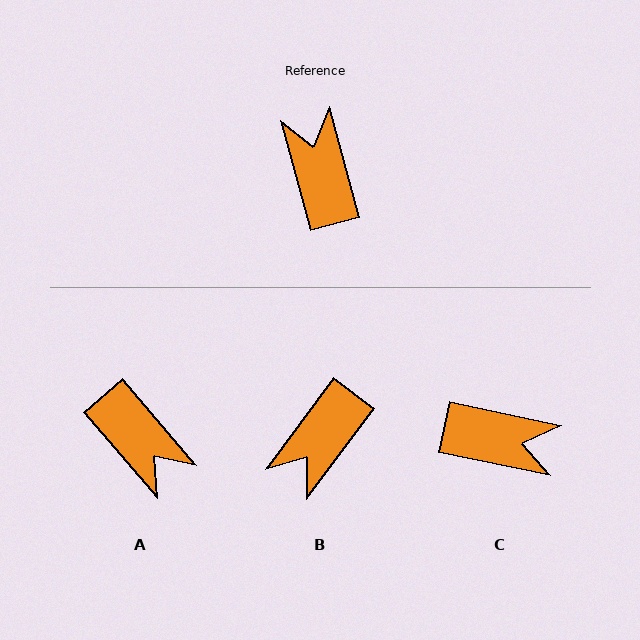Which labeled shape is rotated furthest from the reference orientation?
A, about 155 degrees away.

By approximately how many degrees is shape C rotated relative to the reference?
Approximately 117 degrees clockwise.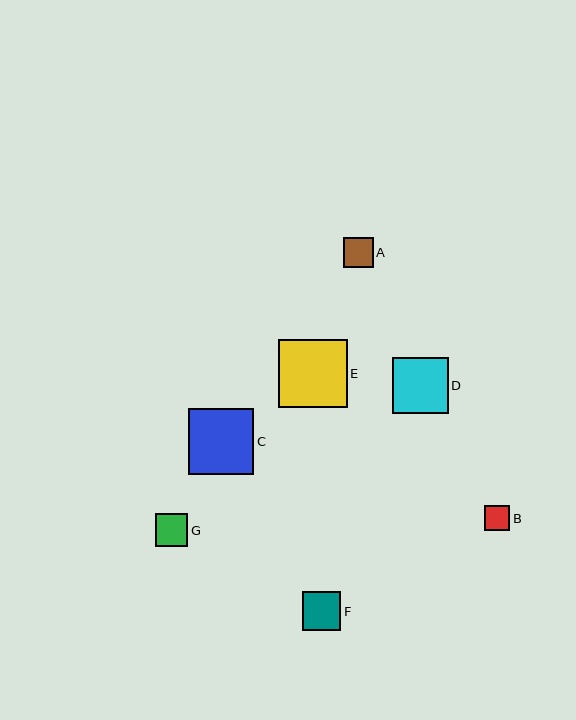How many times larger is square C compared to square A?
Square C is approximately 2.2 times the size of square A.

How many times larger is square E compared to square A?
Square E is approximately 2.3 times the size of square A.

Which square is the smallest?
Square B is the smallest with a size of approximately 25 pixels.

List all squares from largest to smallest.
From largest to smallest: E, C, D, F, G, A, B.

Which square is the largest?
Square E is the largest with a size of approximately 68 pixels.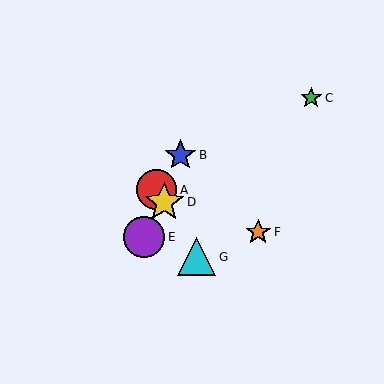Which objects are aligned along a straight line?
Objects A, D, G are aligned along a straight line.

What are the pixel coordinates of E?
Object E is at (144, 237).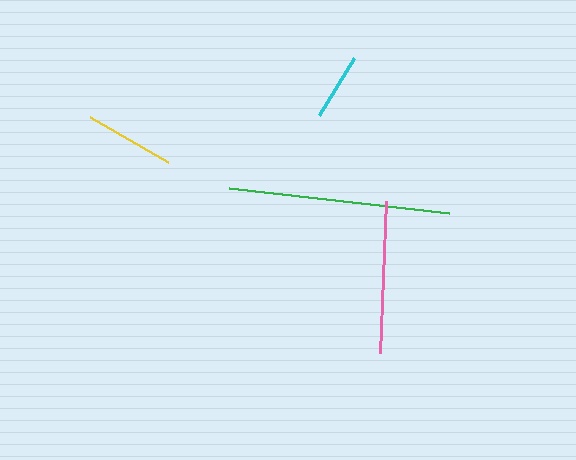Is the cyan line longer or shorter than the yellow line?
The yellow line is longer than the cyan line.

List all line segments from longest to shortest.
From longest to shortest: green, pink, yellow, cyan.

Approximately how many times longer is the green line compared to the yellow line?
The green line is approximately 2.5 times the length of the yellow line.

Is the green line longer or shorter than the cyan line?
The green line is longer than the cyan line.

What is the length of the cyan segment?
The cyan segment is approximately 67 pixels long.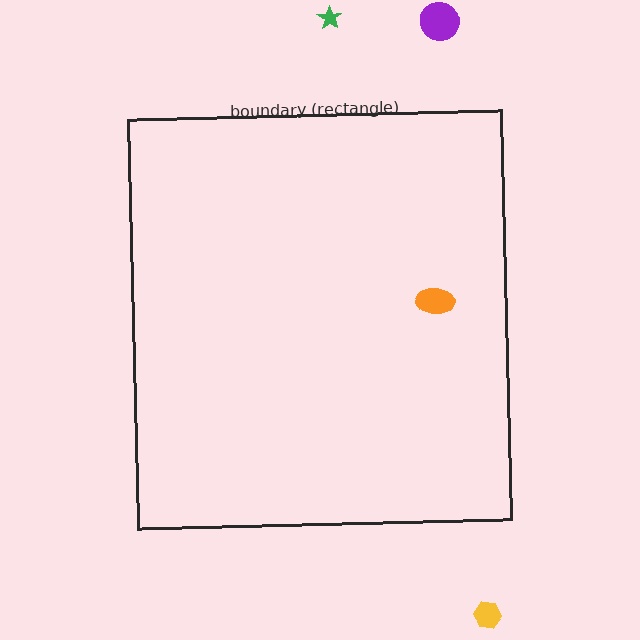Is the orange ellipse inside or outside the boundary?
Inside.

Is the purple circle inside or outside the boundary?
Outside.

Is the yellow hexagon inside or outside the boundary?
Outside.